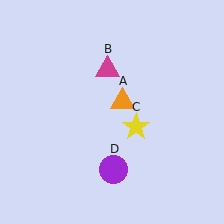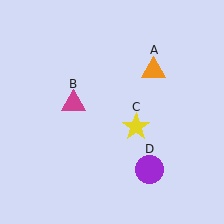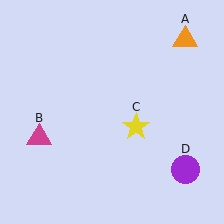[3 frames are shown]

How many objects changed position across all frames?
3 objects changed position: orange triangle (object A), magenta triangle (object B), purple circle (object D).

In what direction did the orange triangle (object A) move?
The orange triangle (object A) moved up and to the right.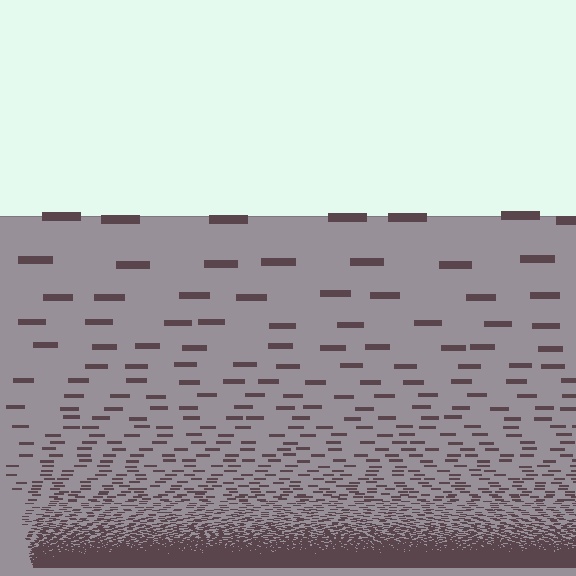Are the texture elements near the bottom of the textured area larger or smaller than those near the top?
Smaller. The gradient is inverted — elements near the bottom are smaller and denser.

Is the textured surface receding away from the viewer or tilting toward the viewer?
The surface appears to tilt toward the viewer. Texture elements get larger and sparser toward the top.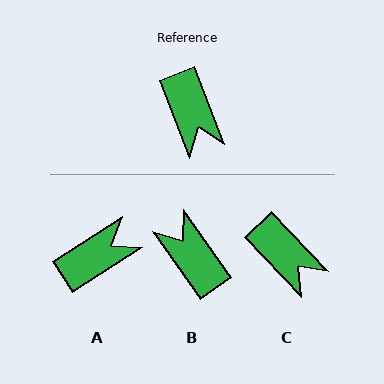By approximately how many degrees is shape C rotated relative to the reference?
Approximately 22 degrees counter-clockwise.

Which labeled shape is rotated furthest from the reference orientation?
B, about 166 degrees away.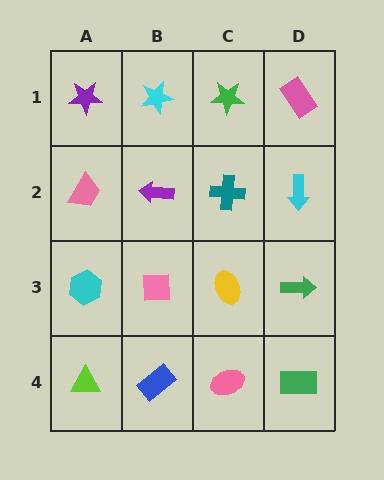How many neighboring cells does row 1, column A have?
2.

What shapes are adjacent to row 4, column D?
A green arrow (row 3, column D), a pink ellipse (row 4, column C).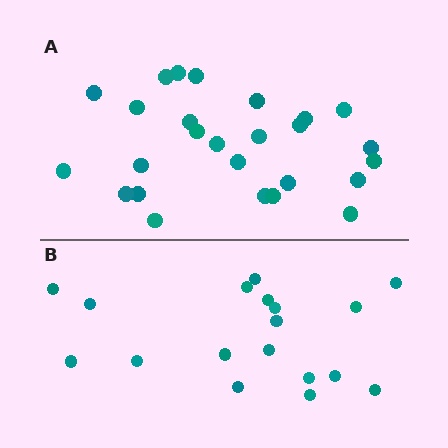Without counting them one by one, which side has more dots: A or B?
Region A (the top region) has more dots.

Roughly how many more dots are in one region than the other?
Region A has roughly 8 or so more dots than region B.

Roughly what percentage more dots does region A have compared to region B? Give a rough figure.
About 45% more.